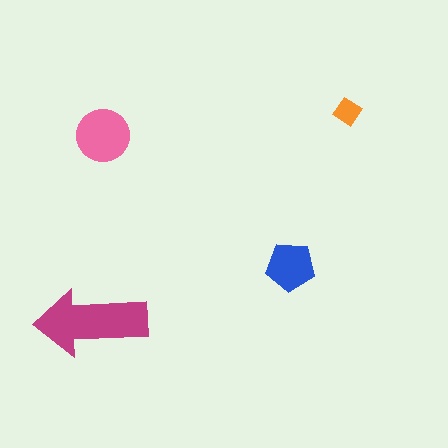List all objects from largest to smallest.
The magenta arrow, the pink circle, the blue pentagon, the orange diamond.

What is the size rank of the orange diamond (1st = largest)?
4th.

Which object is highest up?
The orange diamond is topmost.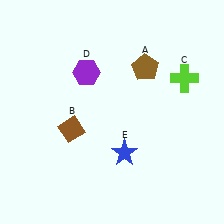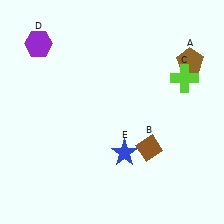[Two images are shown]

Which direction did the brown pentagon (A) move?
The brown pentagon (A) moved right.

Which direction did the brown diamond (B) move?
The brown diamond (B) moved right.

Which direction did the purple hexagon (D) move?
The purple hexagon (D) moved left.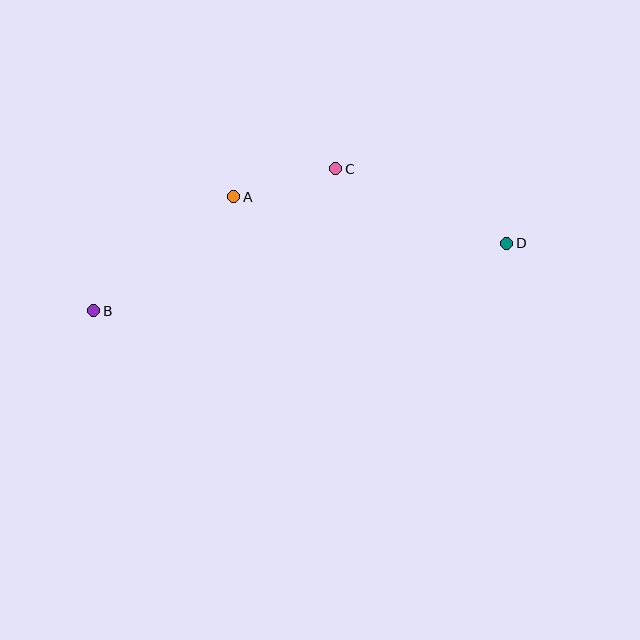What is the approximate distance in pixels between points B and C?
The distance between B and C is approximately 281 pixels.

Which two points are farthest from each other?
Points B and D are farthest from each other.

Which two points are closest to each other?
Points A and C are closest to each other.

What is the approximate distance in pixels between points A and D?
The distance between A and D is approximately 277 pixels.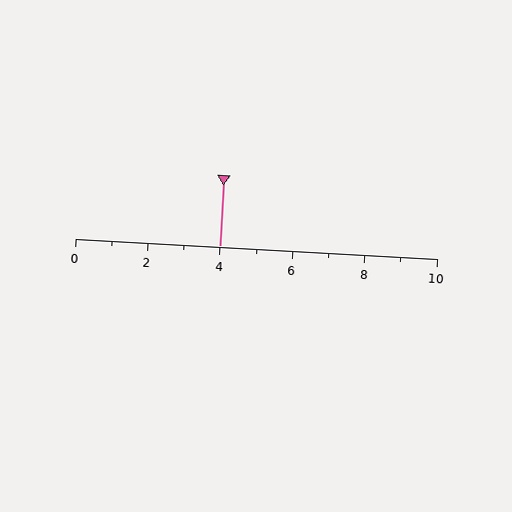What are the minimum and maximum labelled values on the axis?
The axis runs from 0 to 10.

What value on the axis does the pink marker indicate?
The marker indicates approximately 4.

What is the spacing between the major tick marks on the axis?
The major ticks are spaced 2 apart.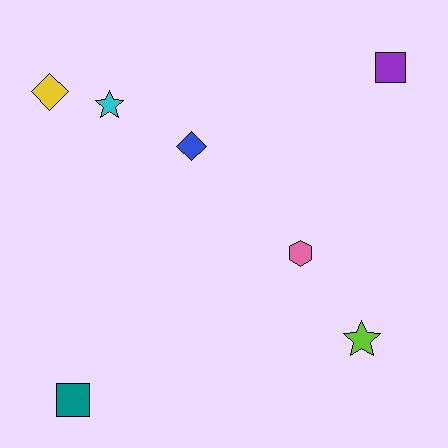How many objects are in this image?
There are 7 objects.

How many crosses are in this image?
There are no crosses.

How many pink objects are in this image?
There is 1 pink object.